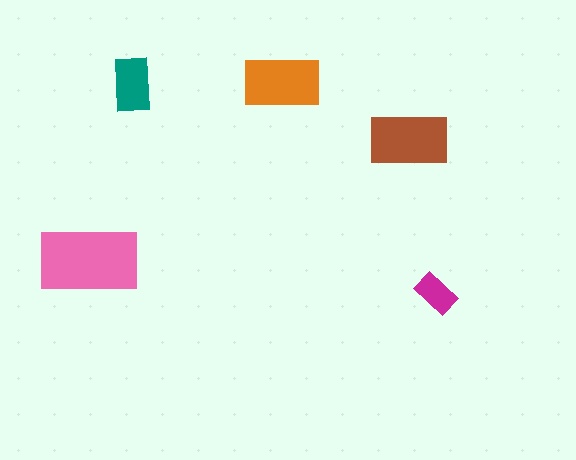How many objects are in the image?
There are 5 objects in the image.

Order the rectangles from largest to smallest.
the pink one, the brown one, the orange one, the teal one, the magenta one.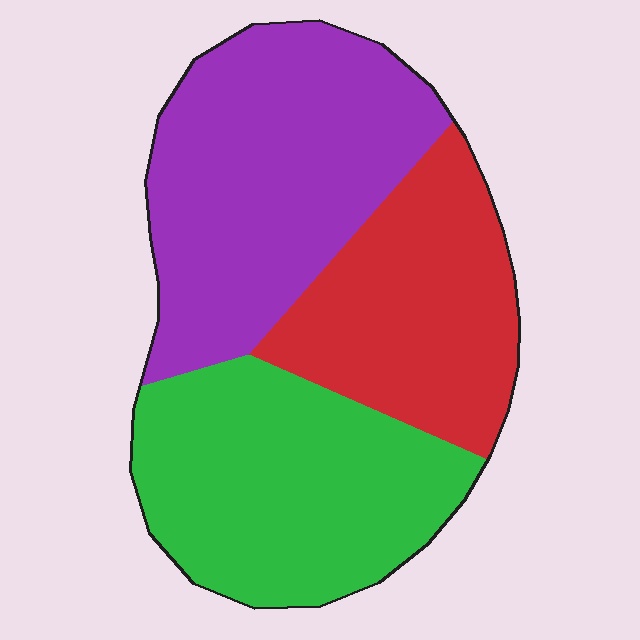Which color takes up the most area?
Purple, at roughly 40%.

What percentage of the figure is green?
Green covers 34% of the figure.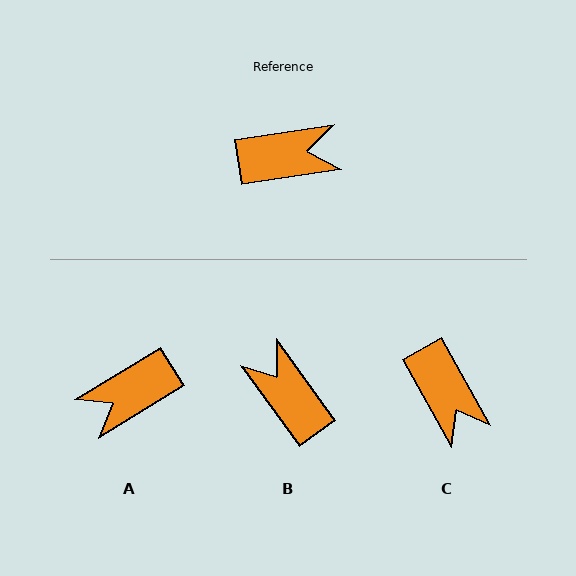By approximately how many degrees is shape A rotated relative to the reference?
Approximately 157 degrees clockwise.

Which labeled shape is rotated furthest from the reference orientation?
A, about 157 degrees away.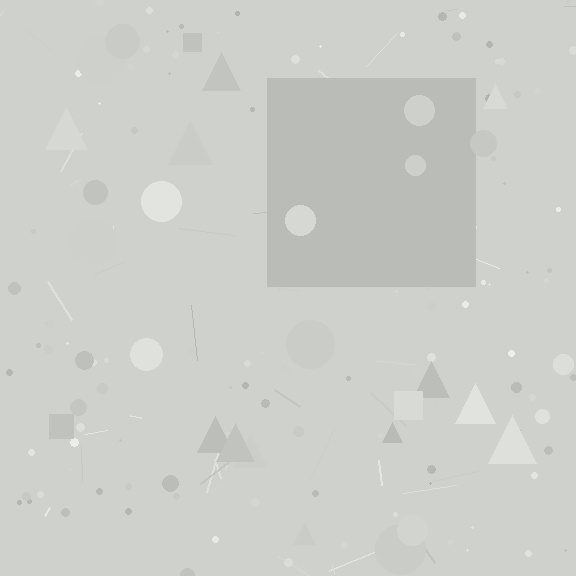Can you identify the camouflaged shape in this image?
The camouflaged shape is a square.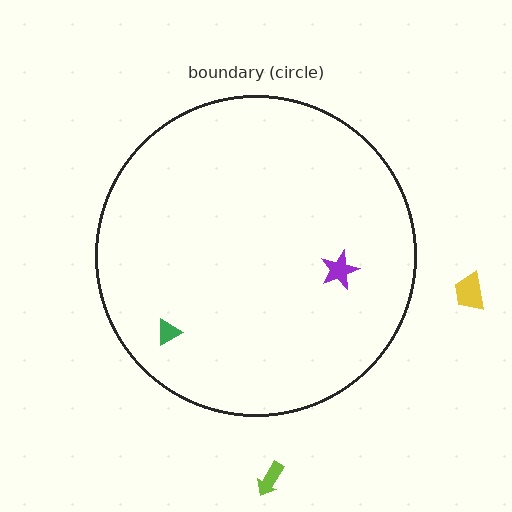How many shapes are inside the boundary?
2 inside, 2 outside.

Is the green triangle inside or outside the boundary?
Inside.